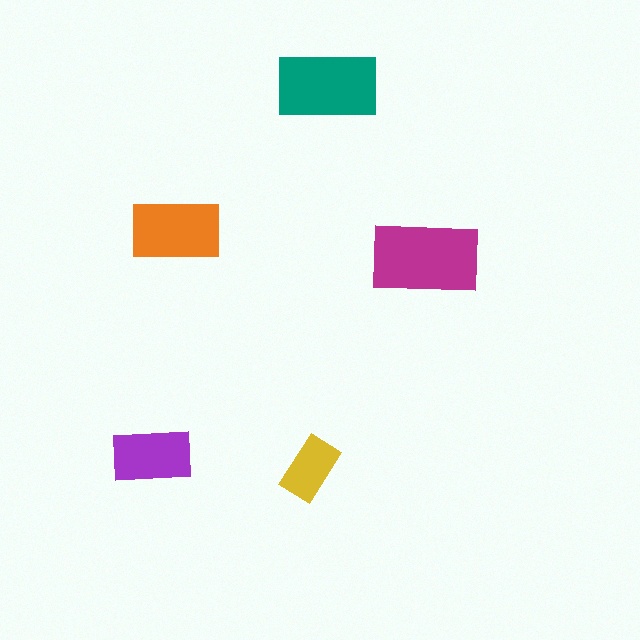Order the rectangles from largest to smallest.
the magenta one, the teal one, the orange one, the purple one, the yellow one.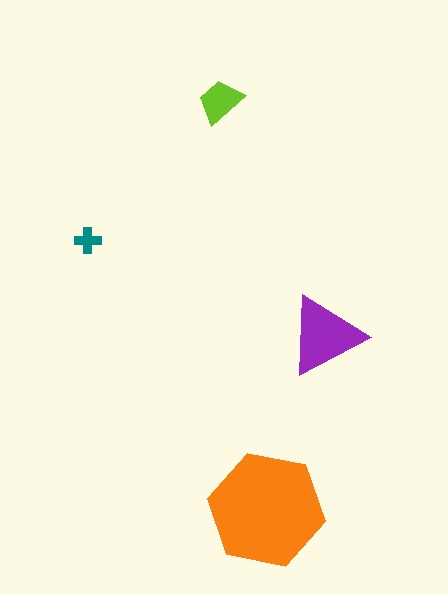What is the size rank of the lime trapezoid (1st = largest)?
3rd.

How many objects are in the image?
There are 4 objects in the image.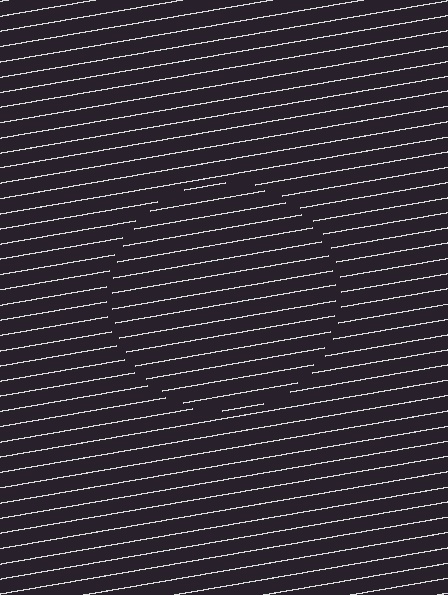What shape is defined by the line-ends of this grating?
An illusory circle. The interior of the shape contains the same grating, shifted by half a period — the contour is defined by the phase discontinuity where line-ends from the inner and outer gratings abut.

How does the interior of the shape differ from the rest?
The interior of the shape contains the same grating, shifted by half a period — the contour is defined by the phase discontinuity where line-ends from the inner and outer gratings abut.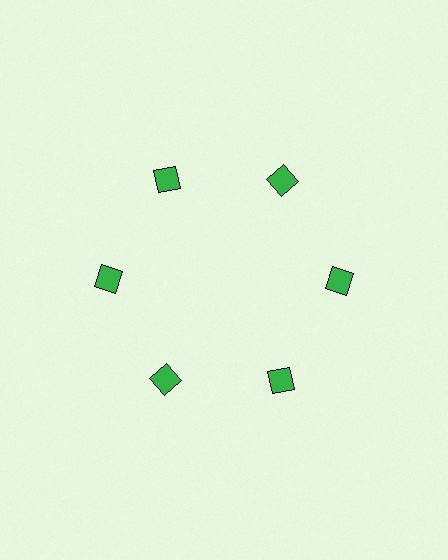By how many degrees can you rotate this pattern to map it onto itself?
The pattern maps onto itself every 60 degrees of rotation.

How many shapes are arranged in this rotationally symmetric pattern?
There are 6 shapes, arranged in 6 groups of 1.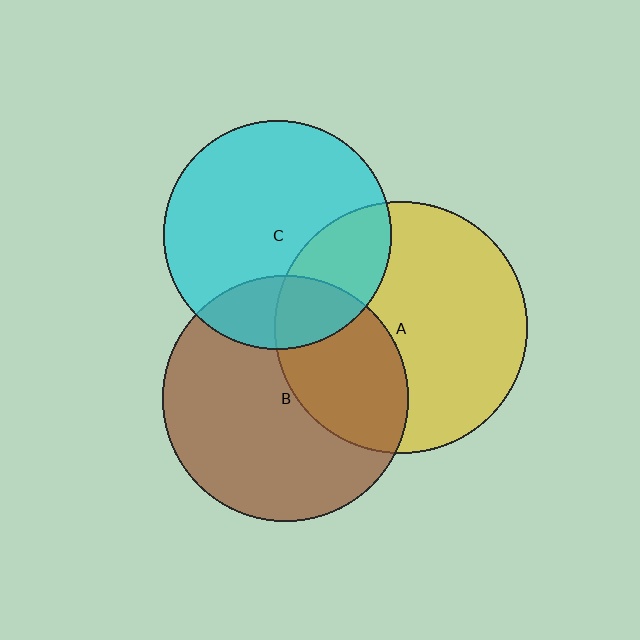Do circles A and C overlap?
Yes.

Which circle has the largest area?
Circle A (yellow).